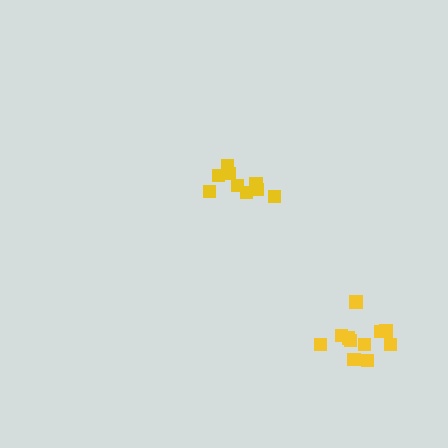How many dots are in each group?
Group 1: 9 dots, Group 2: 11 dots (20 total).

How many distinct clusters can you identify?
There are 2 distinct clusters.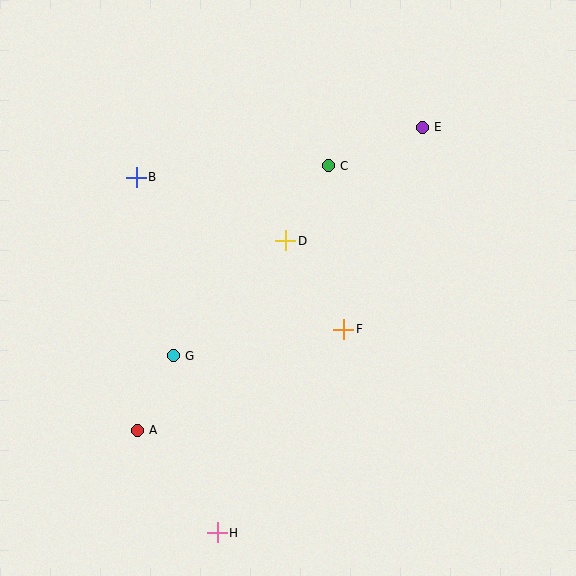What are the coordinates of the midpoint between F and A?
The midpoint between F and A is at (241, 380).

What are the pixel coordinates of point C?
Point C is at (328, 166).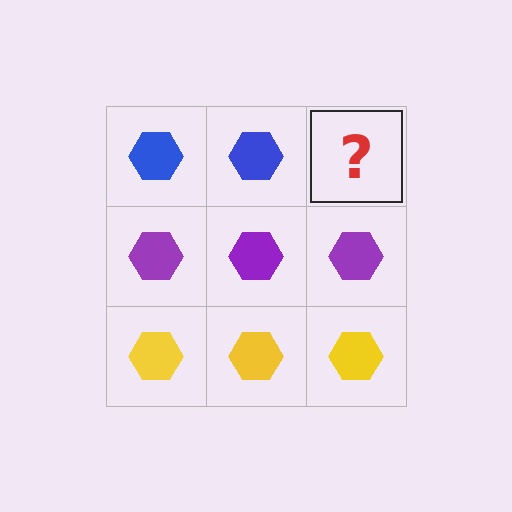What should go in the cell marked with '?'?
The missing cell should contain a blue hexagon.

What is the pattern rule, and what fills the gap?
The rule is that each row has a consistent color. The gap should be filled with a blue hexagon.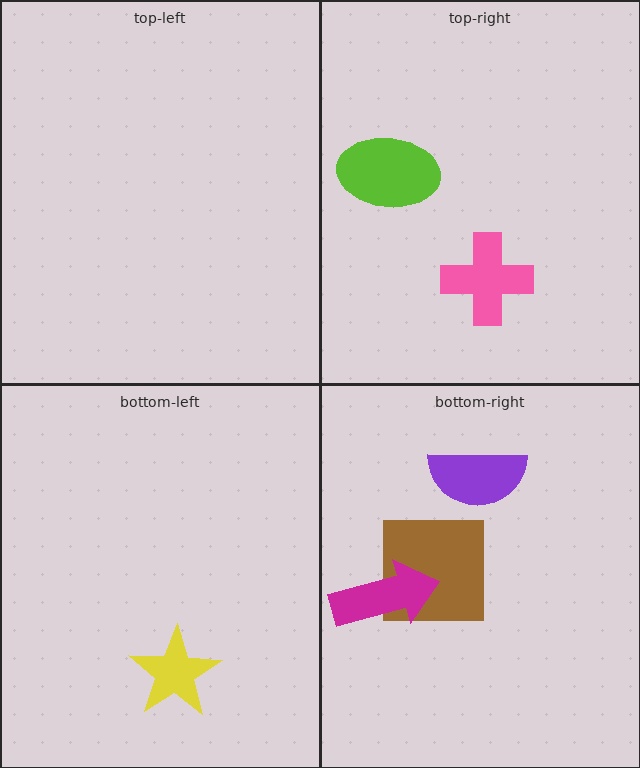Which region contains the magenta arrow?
The bottom-right region.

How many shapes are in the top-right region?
2.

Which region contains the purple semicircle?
The bottom-right region.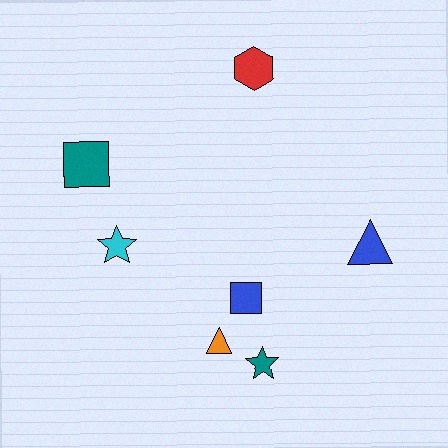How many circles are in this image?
There are no circles.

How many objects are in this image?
There are 7 objects.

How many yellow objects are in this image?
There are no yellow objects.